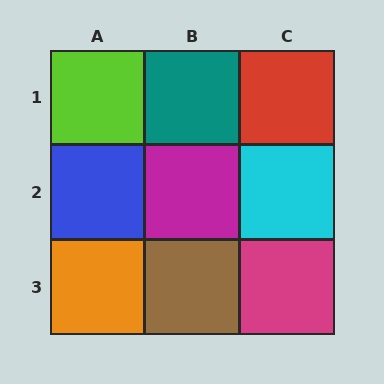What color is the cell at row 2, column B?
Magenta.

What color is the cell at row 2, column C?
Cyan.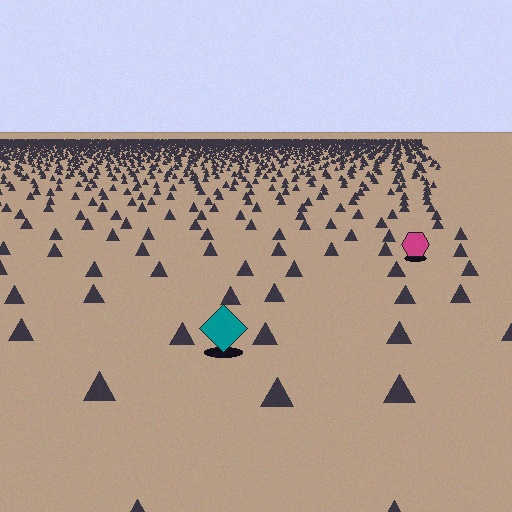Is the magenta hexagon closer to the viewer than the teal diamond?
No. The teal diamond is closer — you can tell from the texture gradient: the ground texture is coarser near it.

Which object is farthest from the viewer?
The magenta hexagon is farthest from the viewer. It appears smaller and the ground texture around it is denser.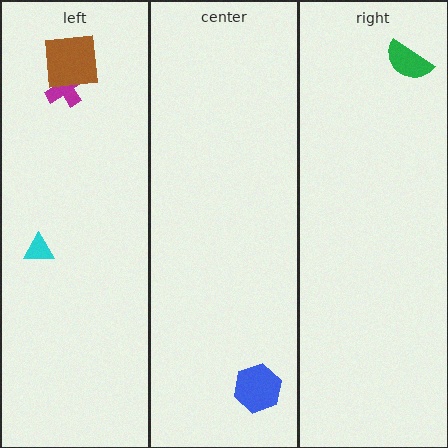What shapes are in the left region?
The magenta cross, the cyan triangle, the brown square.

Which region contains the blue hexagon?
The center region.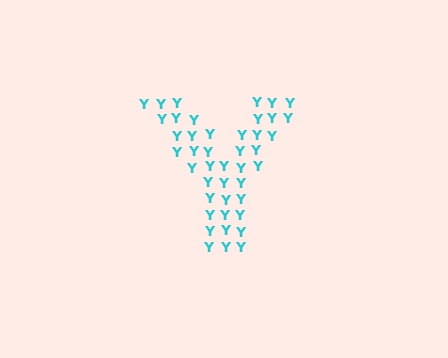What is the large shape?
The large shape is the letter Y.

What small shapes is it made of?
It is made of small letter Y's.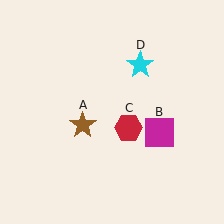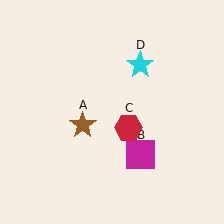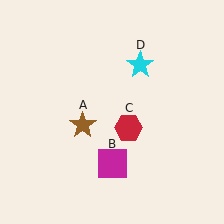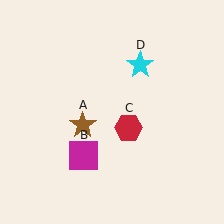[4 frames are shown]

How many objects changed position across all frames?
1 object changed position: magenta square (object B).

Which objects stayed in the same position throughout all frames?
Brown star (object A) and red hexagon (object C) and cyan star (object D) remained stationary.